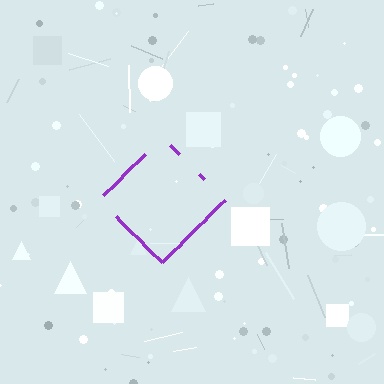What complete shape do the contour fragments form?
The contour fragments form a diamond.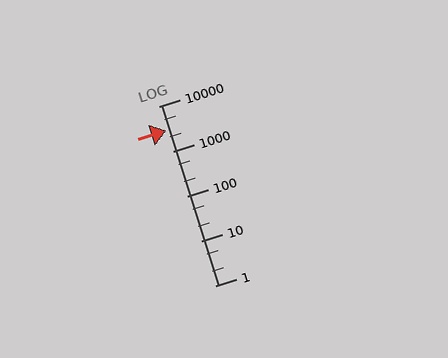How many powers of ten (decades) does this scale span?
The scale spans 4 decades, from 1 to 10000.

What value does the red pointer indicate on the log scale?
The pointer indicates approximately 2900.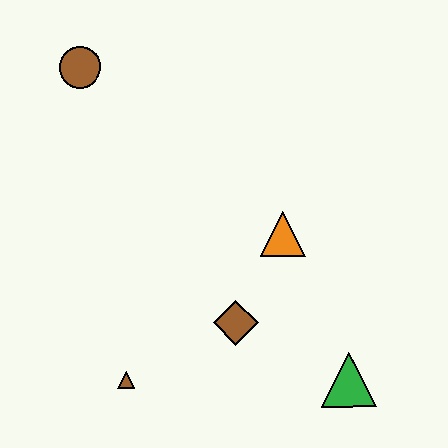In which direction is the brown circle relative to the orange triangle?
The brown circle is to the left of the orange triangle.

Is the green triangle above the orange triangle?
No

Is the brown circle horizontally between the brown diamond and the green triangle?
No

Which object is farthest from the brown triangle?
The brown circle is farthest from the brown triangle.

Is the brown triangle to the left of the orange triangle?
Yes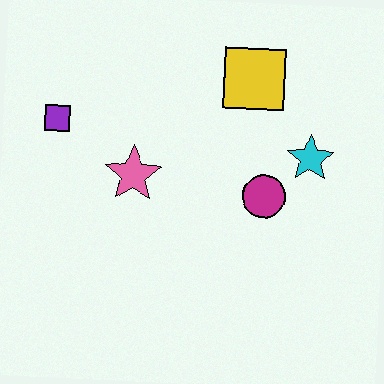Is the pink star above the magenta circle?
Yes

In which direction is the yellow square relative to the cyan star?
The yellow square is above the cyan star.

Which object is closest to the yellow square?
The cyan star is closest to the yellow square.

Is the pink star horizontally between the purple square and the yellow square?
Yes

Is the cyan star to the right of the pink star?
Yes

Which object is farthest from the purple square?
The cyan star is farthest from the purple square.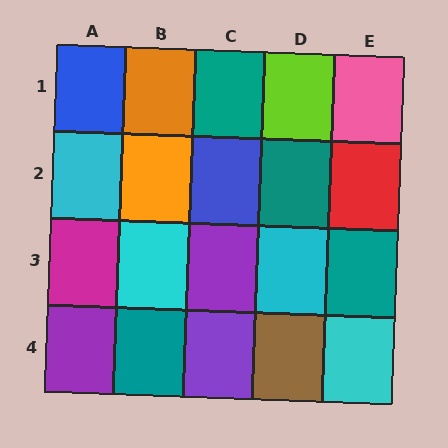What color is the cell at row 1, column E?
Pink.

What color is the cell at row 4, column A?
Purple.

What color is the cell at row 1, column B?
Orange.